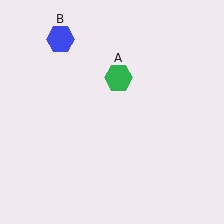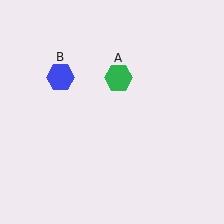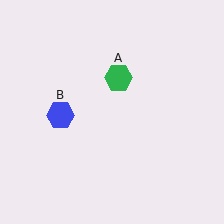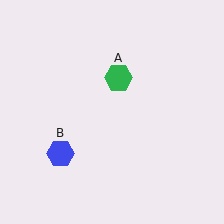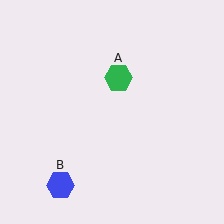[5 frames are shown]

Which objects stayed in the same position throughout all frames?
Green hexagon (object A) remained stationary.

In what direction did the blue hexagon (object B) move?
The blue hexagon (object B) moved down.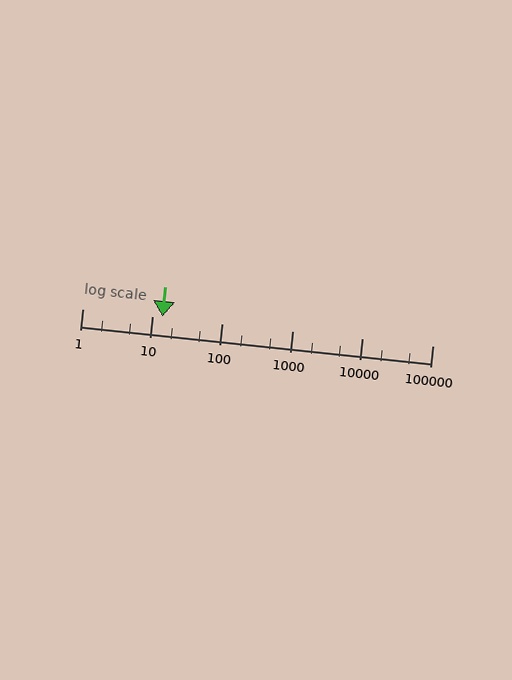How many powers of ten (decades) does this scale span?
The scale spans 5 decades, from 1 to 100000.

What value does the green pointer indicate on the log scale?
The pointer indicates approximately 14.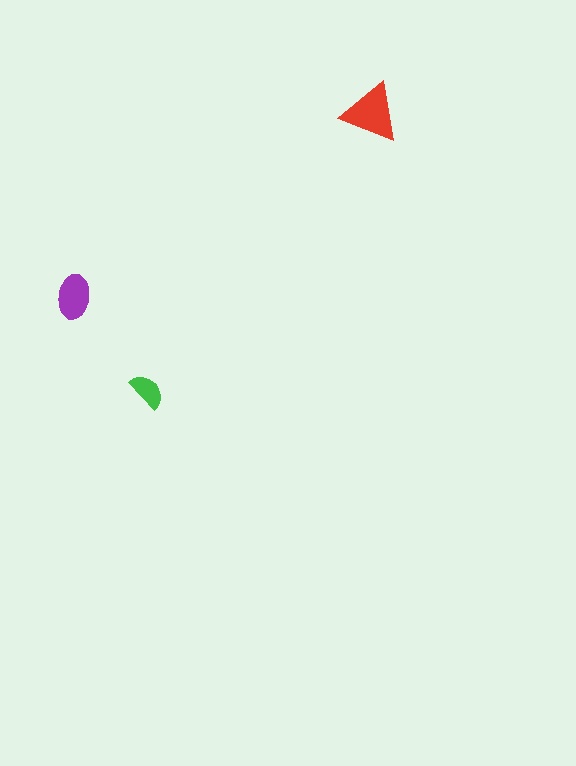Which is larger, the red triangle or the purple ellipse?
The red triangle.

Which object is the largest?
The red triangle.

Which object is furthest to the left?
The purple ellipse is leftmost.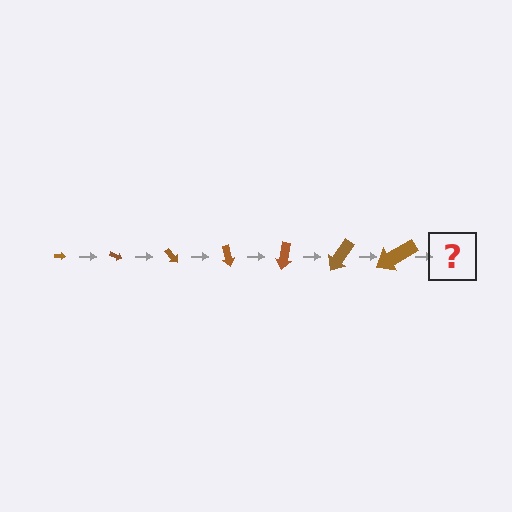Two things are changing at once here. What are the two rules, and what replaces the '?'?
The two rules are that the arrow grows larger each step and it rotates 25 degrees each step. The '?' should be an arrow, larger than the previous one and rotated 175 degrees from the start.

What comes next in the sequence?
The next element should be an arrow, larger than the previous one and rotated 175 degrees from the start.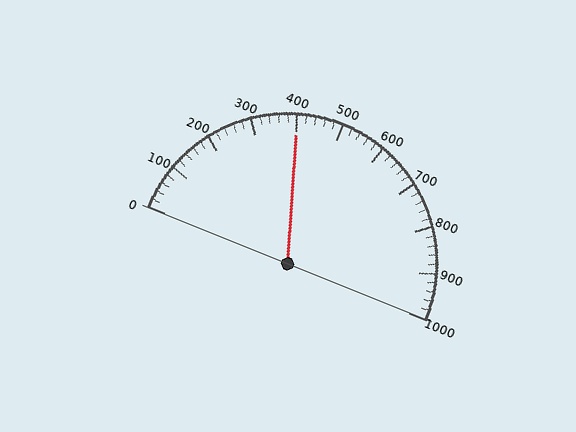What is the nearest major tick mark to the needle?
The nearest major tick mark is 400.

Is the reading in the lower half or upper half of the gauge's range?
The reading is in the lower half of the range (0 to 1000).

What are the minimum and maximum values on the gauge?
The gauge ranges from 0 to 1000.